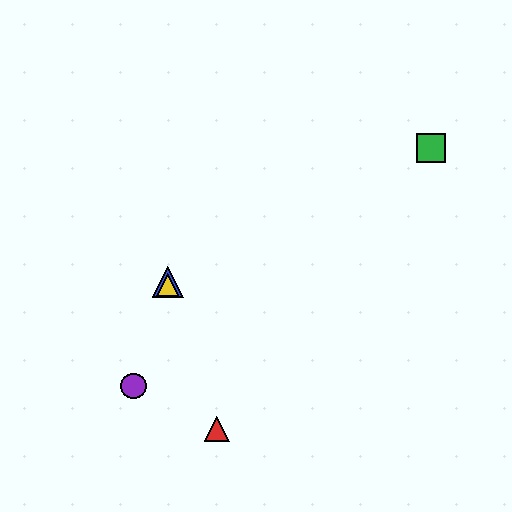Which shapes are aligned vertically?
The blue triangle, the yellow triangle are aligned vertically.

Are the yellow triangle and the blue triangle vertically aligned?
Yes, both are at x≈168.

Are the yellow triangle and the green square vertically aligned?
No, the yellow triangle is at x≈168 and the green square is at x≈431.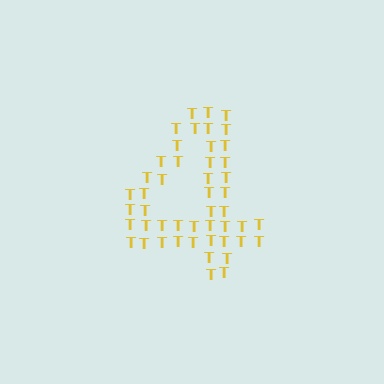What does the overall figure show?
The overall figure shows the digit 4.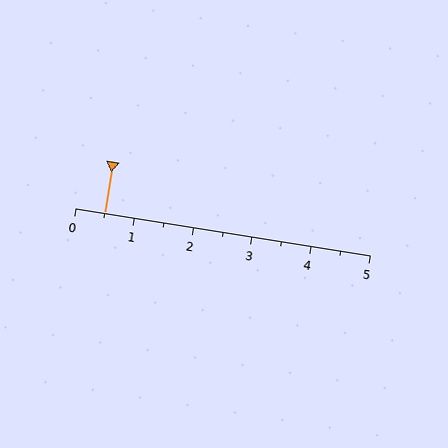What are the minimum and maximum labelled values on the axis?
The axis runs from 0 to 5.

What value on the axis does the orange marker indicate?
The marker indicates approximately 0.5.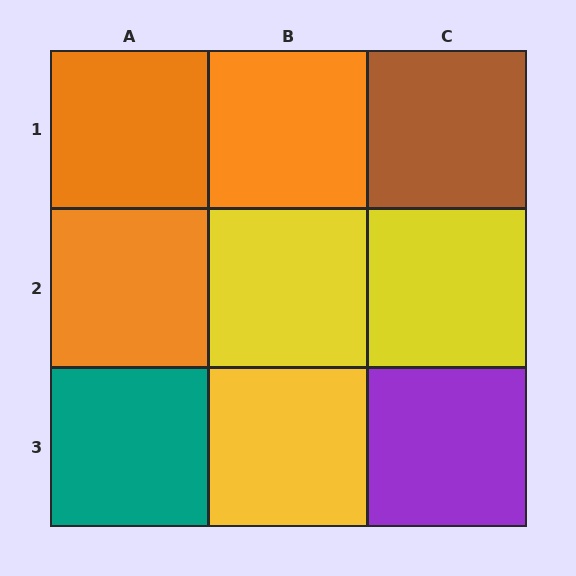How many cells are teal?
1 cell is teal.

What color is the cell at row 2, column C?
Yellow.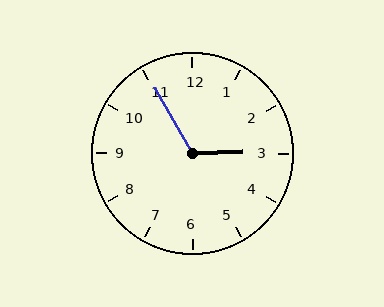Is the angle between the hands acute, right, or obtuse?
It is obtuse.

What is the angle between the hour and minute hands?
Approximately 118 degrees.